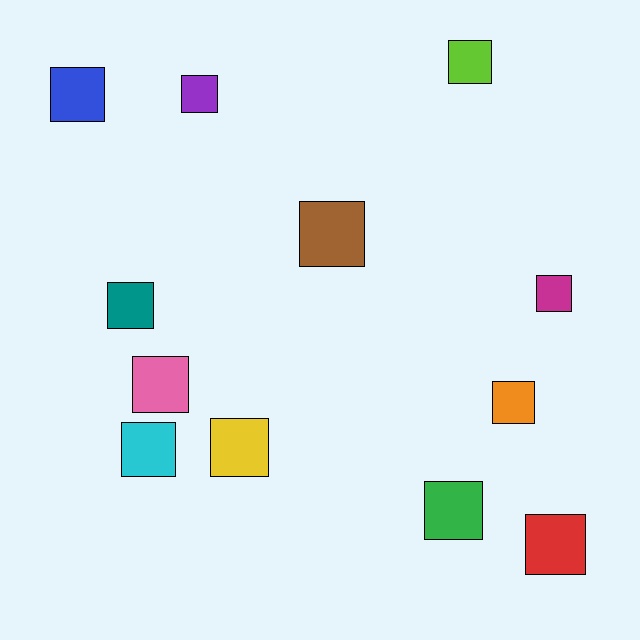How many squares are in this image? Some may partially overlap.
There are 12 squares.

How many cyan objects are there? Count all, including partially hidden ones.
There is 1 cyan object.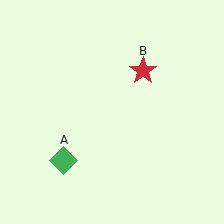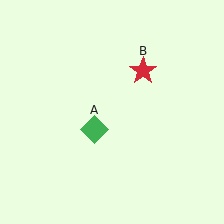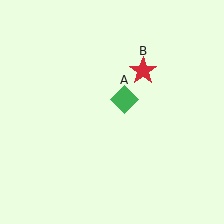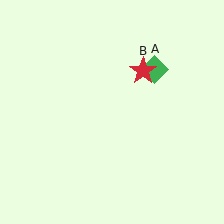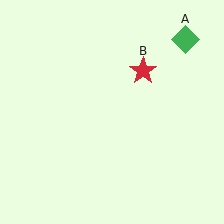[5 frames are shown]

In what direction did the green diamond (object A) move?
The green diamond (object A) moved up and to the right.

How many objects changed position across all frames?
1 object changed position: green diamond (object A).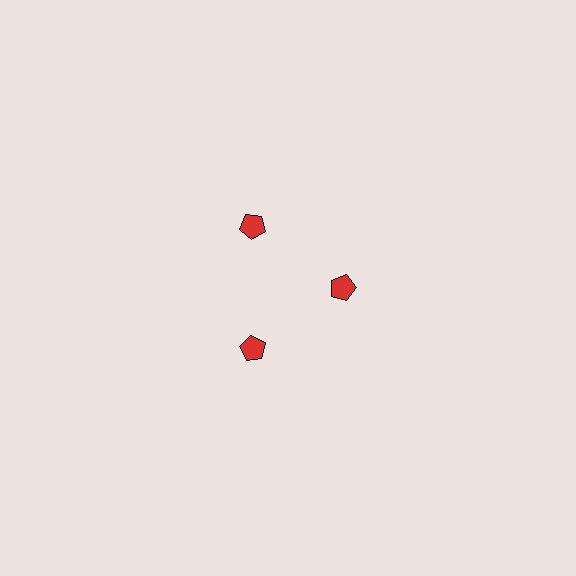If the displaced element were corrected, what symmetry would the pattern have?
It would have 3-fold rotational symmetry — the pattern would map onto itself every 120 degrees.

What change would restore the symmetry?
The symmetry would be restored by moving it outward, back onto the ring so that all 3 pentagons sit at equal angles and equal distance from the center.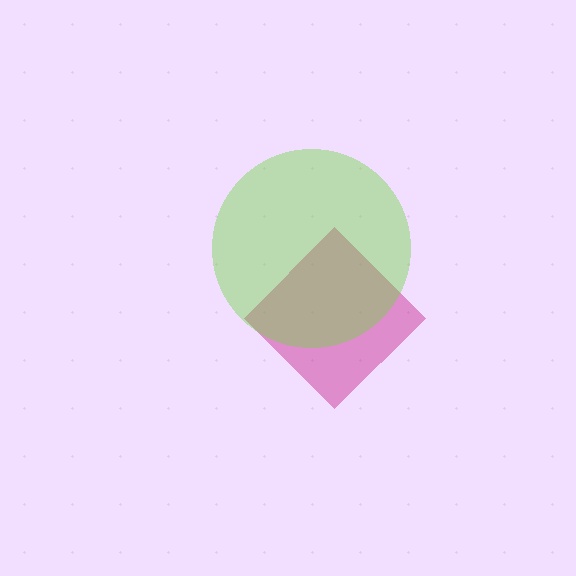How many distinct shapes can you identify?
There are 2 distinct shapes: a magenta diamond, a lime circle.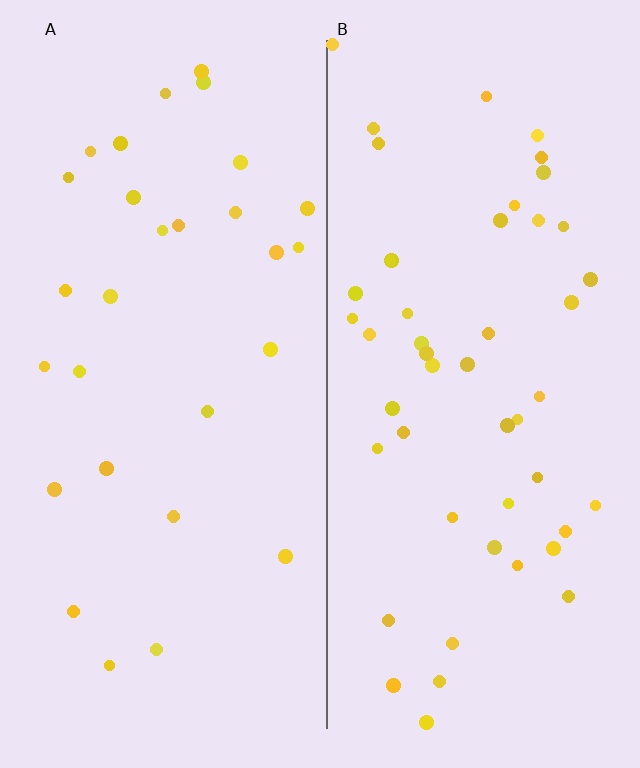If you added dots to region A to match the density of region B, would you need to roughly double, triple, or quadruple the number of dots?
Approximately double.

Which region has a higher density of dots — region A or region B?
B (the right).